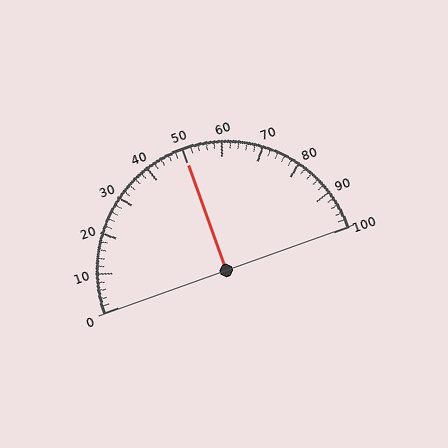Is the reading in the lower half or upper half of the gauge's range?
The reading is in the upper half of the range (0 to 100).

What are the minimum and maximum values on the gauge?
The gauge ranges from 0 to 100.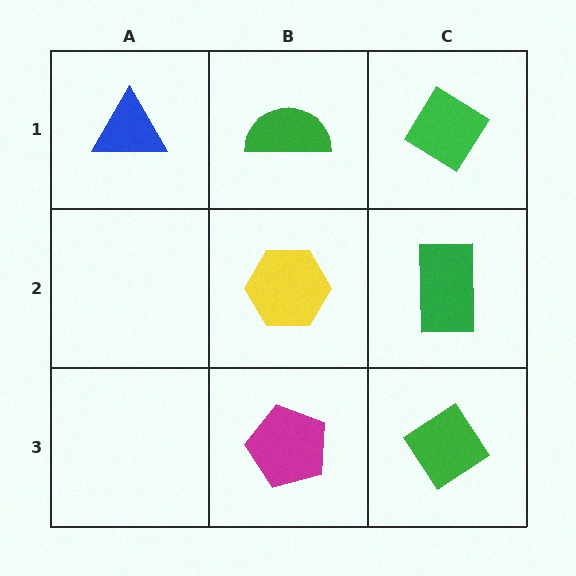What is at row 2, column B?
A yellow hexagon.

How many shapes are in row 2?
2 shapes.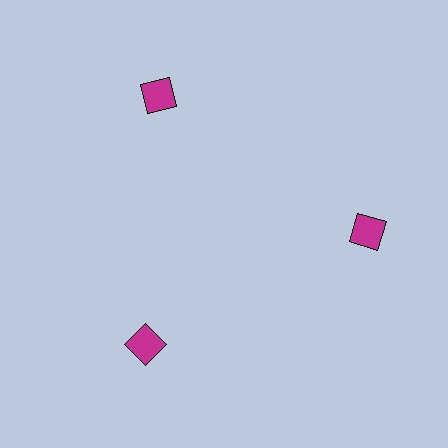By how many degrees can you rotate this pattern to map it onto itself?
The pattern maps onto itself every 120 degrees of rotation.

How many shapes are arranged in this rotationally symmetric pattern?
There are 3 shapes, arranged in 3 groups of 1.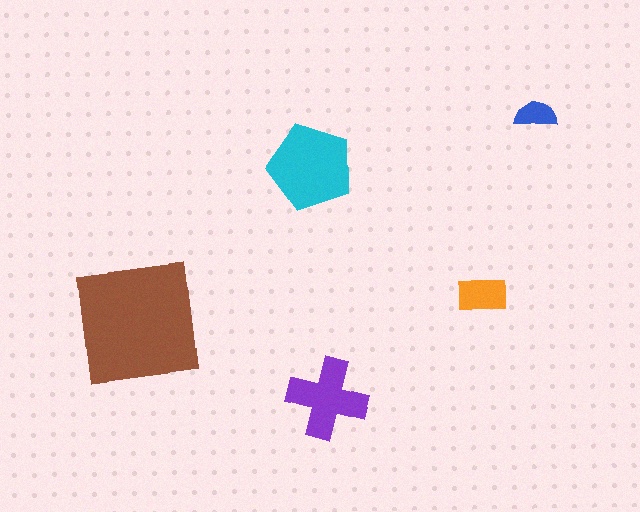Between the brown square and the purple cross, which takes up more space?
The brown square.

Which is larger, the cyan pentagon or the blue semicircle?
The cyan pentagon.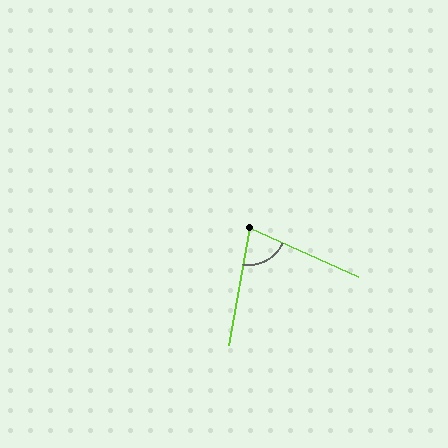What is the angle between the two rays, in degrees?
Approximately 76 degrees.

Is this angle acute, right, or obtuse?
It is acute.